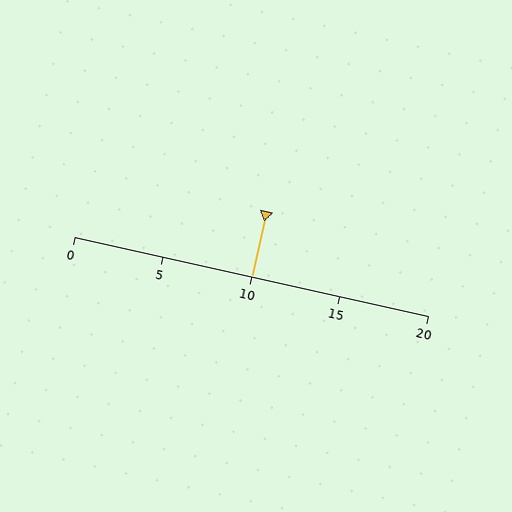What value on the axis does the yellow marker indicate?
The marker indicates approximately 10.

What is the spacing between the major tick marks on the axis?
The major ticks are spaced 5 apart.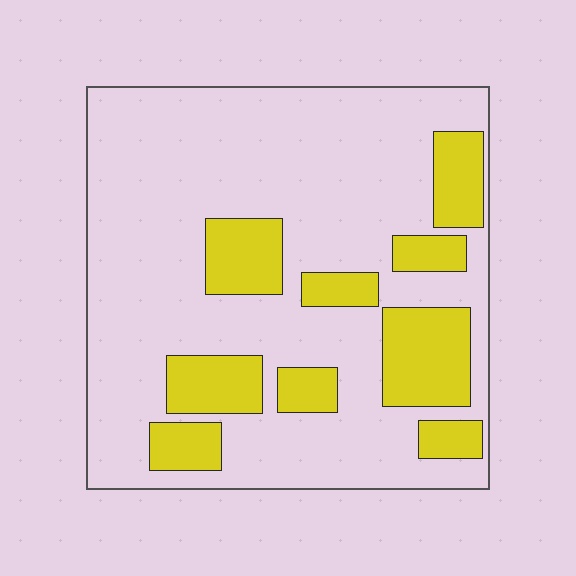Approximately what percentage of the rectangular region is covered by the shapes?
Approximately 25%.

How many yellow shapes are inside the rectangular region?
9.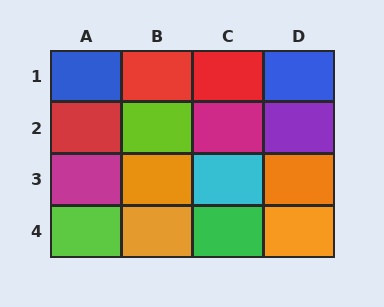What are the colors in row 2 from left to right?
Red, lime, magenta, purple.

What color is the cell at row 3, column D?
Orange.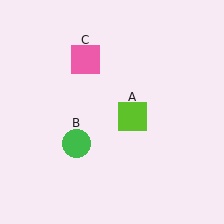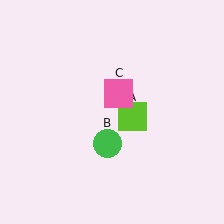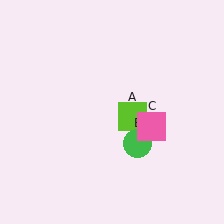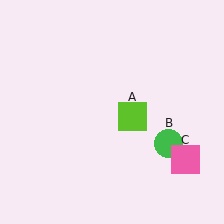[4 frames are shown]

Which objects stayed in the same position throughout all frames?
Lime square (object A) remained stationary.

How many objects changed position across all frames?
2 objects changed position: green circle (object B), pink square (object C).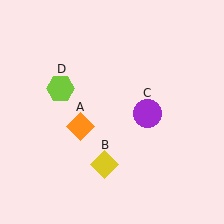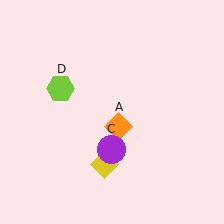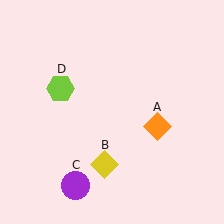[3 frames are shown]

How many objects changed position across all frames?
2 objects changed position: orange diamond (object A), purple circle (object C).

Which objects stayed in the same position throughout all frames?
Yellow diamond (object B) and lime hexagon (object D) remained stationary.